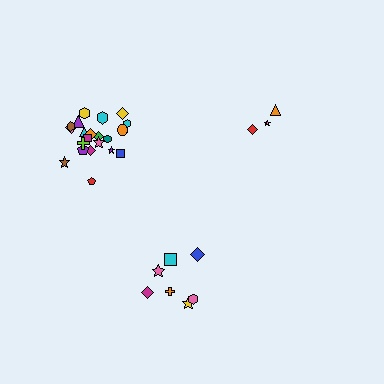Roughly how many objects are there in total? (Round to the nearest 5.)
Roughly 35 objects in total.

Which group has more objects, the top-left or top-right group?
The top-left group.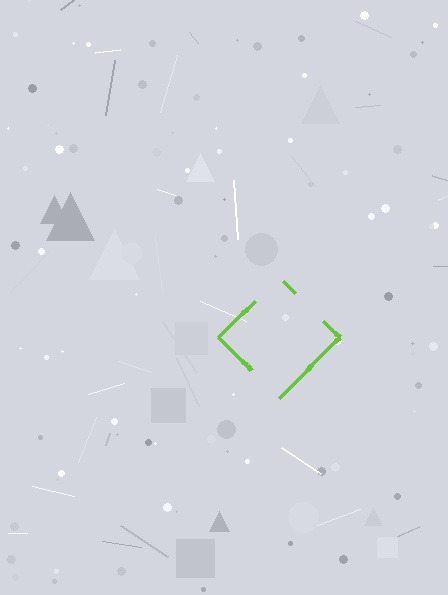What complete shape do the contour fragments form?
The contour fragments form a diamond.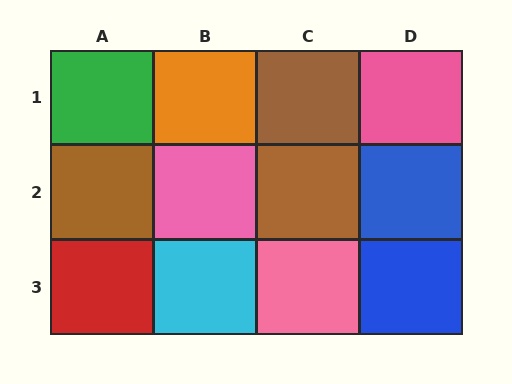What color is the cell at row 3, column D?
Blue.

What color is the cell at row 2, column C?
Brown.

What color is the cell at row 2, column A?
Brown.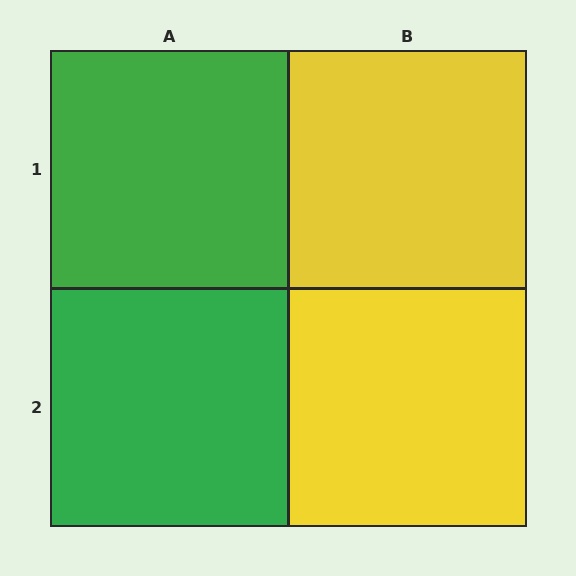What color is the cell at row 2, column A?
Green.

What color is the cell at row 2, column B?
Yellow.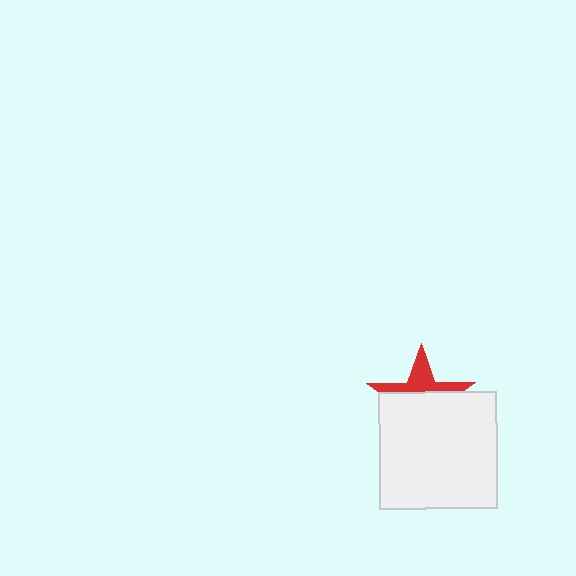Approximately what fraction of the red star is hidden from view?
Roughly 61% of the red star is hidden behind the white square.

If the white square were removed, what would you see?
You would see the complete red star.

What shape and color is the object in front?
The object in front is a white square.